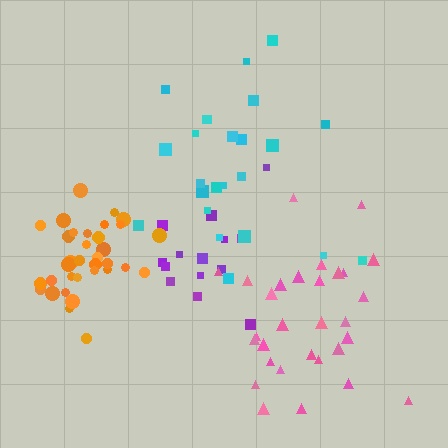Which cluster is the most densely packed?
Orange.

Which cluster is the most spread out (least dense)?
Cyan.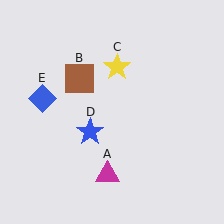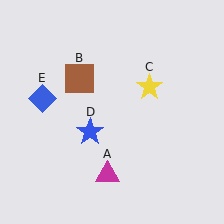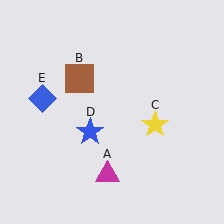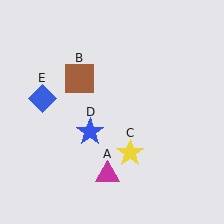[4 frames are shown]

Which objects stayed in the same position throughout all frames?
Magenta triangle (object A) and brown square (object B) and blue star (object D) and blue diamond (object E) remained stationary.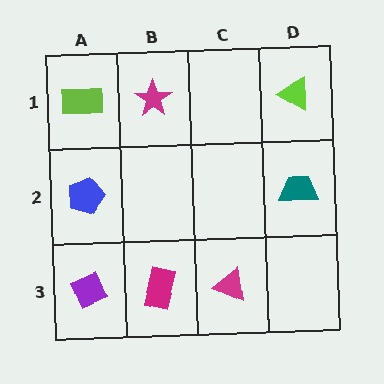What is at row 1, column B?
A magenta star.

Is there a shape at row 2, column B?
No, that cell is empty.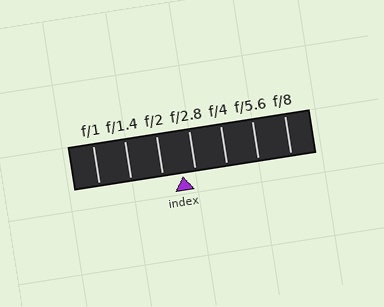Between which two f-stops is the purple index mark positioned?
The index mark is between f/2 and f/2.8.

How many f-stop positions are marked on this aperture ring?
There are 7 f-stop positions marked.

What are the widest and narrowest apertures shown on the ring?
The widest aperture shown is f/1 and the narrowest is f/8.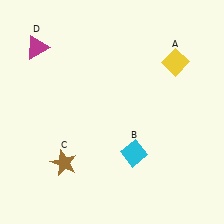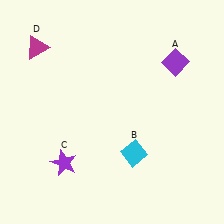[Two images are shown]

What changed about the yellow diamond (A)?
In Image 1, A is yellow. In Image 2, it changed to purple.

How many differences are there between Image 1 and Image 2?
There are 2 differences between the two images.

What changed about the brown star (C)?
In Image 1, C is brown. In Image 2, it changed to purple.